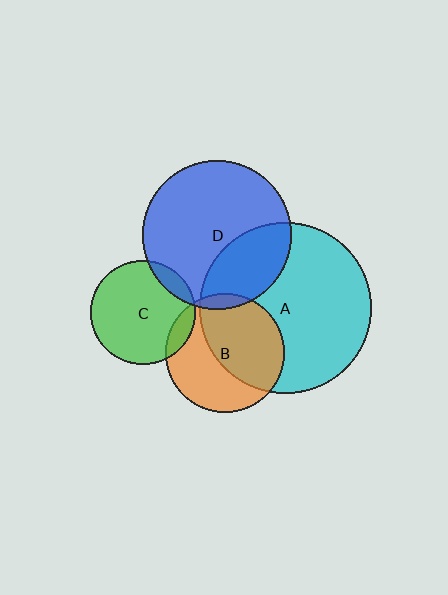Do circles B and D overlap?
Yes.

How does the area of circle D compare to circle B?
Approximately 1.6 times.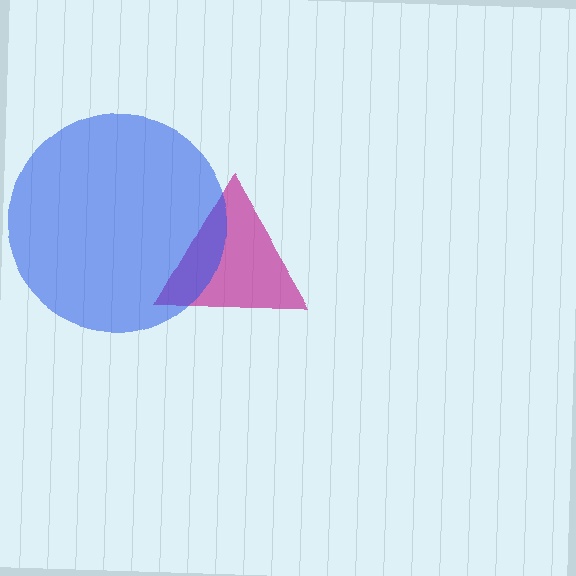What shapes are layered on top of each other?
The layered shapes are: a magenta triangle, a blue circle.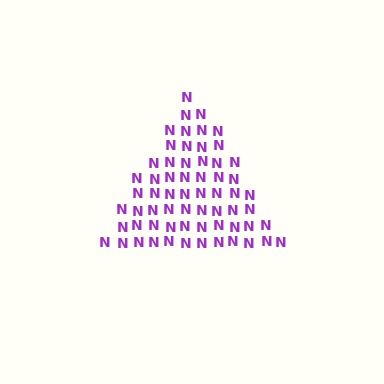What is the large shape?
The large shape is a triangle.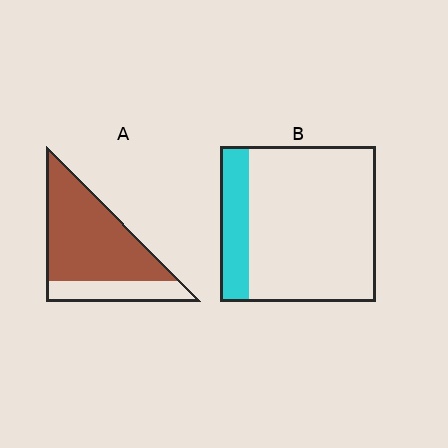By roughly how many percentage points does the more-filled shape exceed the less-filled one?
By roughly 55 percentage points (A over B).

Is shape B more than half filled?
No.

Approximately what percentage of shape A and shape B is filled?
A is approximately 75% and B is approximately 20%.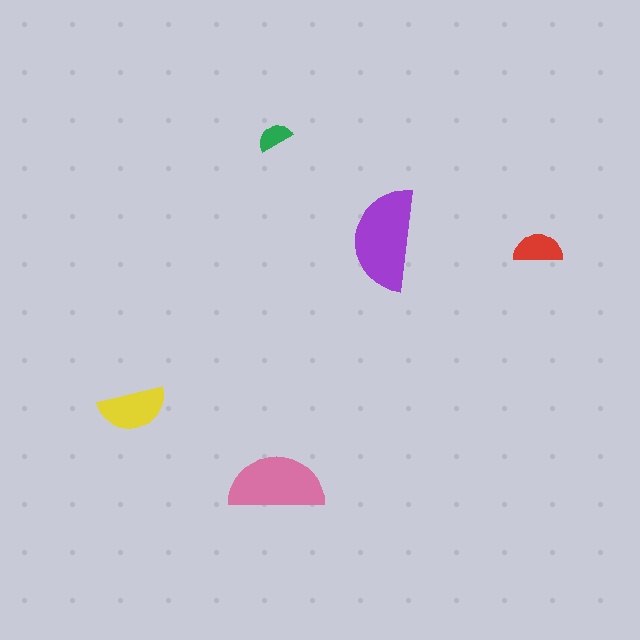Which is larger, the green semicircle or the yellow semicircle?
The yellow one.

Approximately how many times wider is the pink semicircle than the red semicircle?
About 2 times wider.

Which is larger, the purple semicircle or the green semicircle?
The purple one.